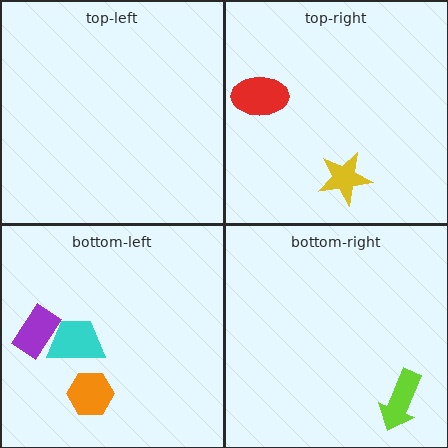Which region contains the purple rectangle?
The bottom-left region.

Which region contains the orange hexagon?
The bottom-left region.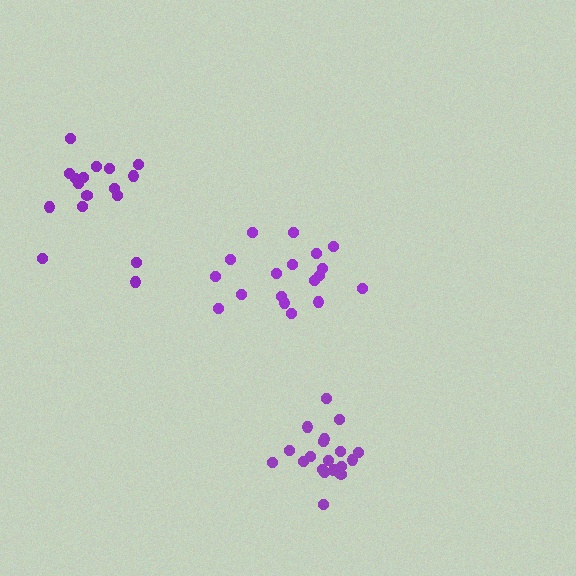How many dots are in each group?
Group 1: 18 dots, Group 2: 17 dots, Group 3: 19 dots (54 total).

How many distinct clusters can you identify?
There are 3 distinct clusters.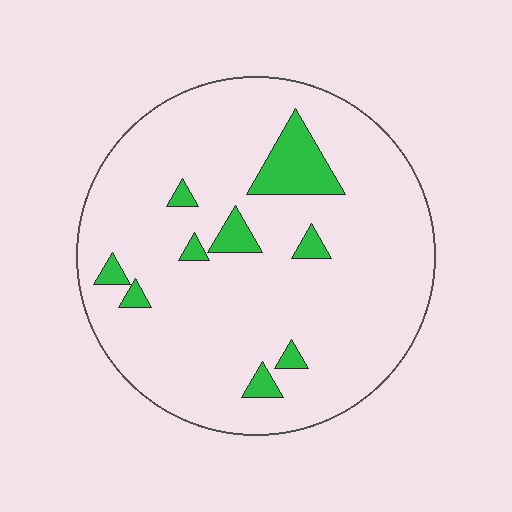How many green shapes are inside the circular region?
9.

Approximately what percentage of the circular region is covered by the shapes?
Approximately 10%.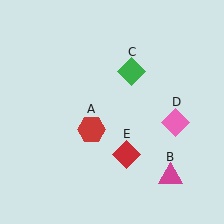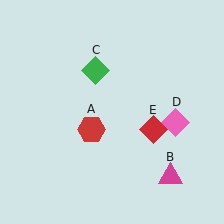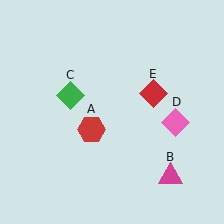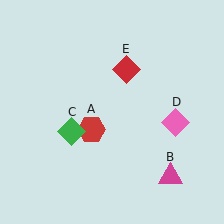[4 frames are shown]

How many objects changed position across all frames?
2 objects changed position: green diamond (object C), red diamond (object E).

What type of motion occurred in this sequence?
The green diamond (object C), red diamond (object E) rotated counterclockwise around the center of the scene.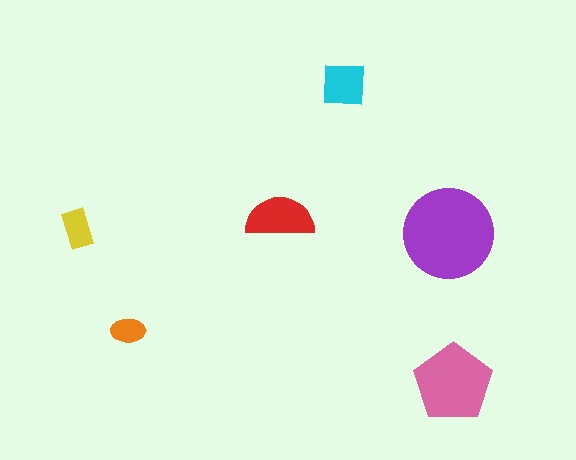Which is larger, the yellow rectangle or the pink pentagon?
The pink pentagon.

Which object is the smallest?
The orange ellipse.